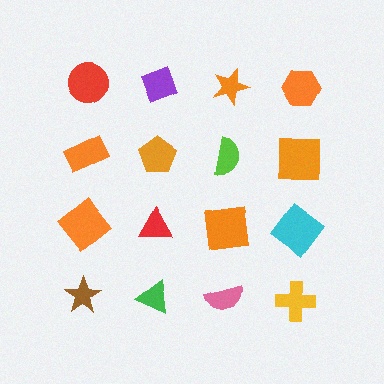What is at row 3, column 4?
A cyan diamond.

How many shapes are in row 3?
4 shapes.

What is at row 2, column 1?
An orange rectangle.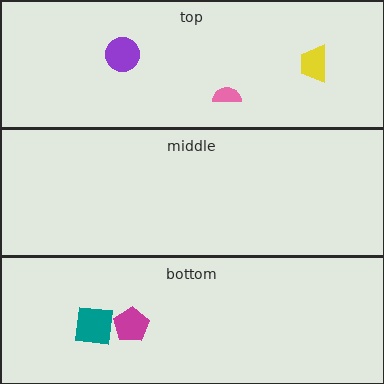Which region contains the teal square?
The bottom region.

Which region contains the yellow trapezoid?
The top region.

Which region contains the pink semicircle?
The top region.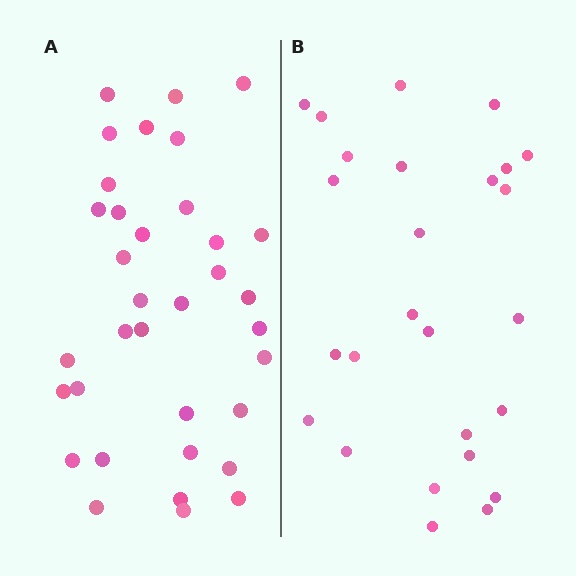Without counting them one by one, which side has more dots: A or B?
Region A (the left region) has more dots.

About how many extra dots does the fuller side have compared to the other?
Region A has roughly 8 or so more dots than region B.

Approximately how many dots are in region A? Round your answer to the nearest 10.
About 40 dots. (The exact count is 35, which rounds to 40.)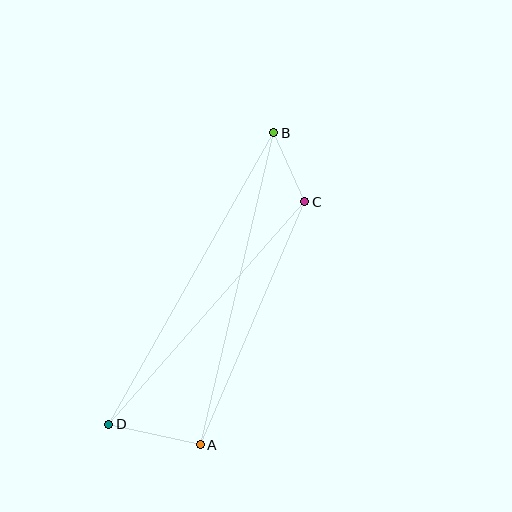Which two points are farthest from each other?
Points B and D are farthest from each other.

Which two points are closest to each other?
Points B and C are closest to each other.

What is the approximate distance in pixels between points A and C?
The distance between A and C is approximately 264 pixels.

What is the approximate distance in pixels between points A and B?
The distance between A and B is approximately 320 pixels.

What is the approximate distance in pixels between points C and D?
The distance between C and D is approximately 296 pixels.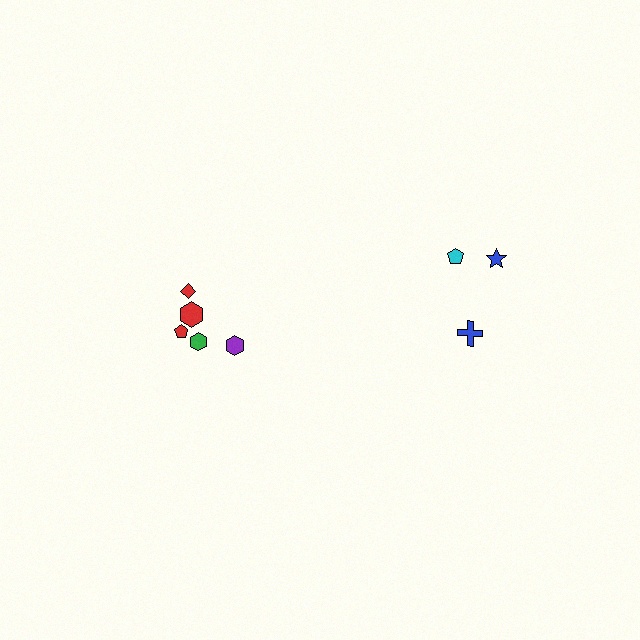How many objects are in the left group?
There are 5 objects.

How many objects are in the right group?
There are 3 objects.